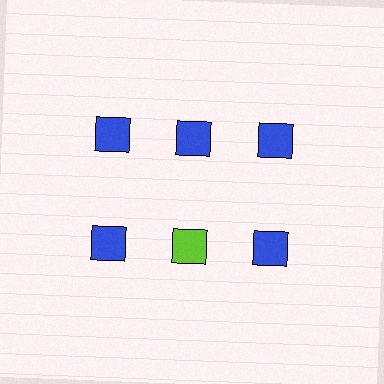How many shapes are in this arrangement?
There are 6 shapes arranged in a grid pattern.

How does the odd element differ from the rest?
It has a different color: lime instead of blue.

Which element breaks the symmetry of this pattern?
The lime square in the second row, second from left column breaks the symmetry. All other shapes are blue squares.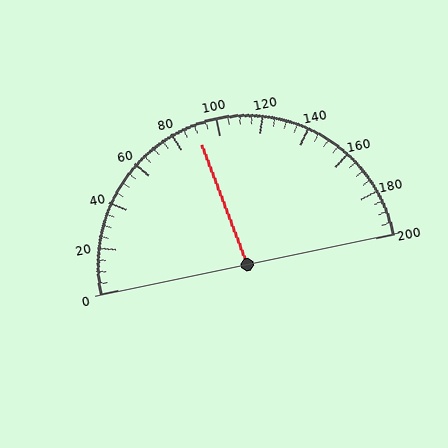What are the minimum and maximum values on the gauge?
The gauge ranges from 0 to 200.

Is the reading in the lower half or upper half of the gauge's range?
The reading is in the lower half of the range (0 to 200).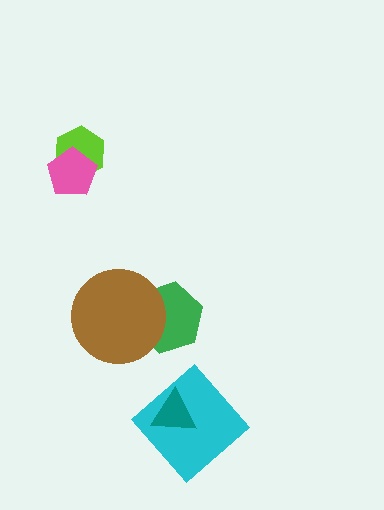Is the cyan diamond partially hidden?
Yes, it is partially covered by another shape.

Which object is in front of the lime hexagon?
The pink pentagon is in front of the lime hexagon.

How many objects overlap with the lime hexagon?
1 object overlaps with the lime hexagon.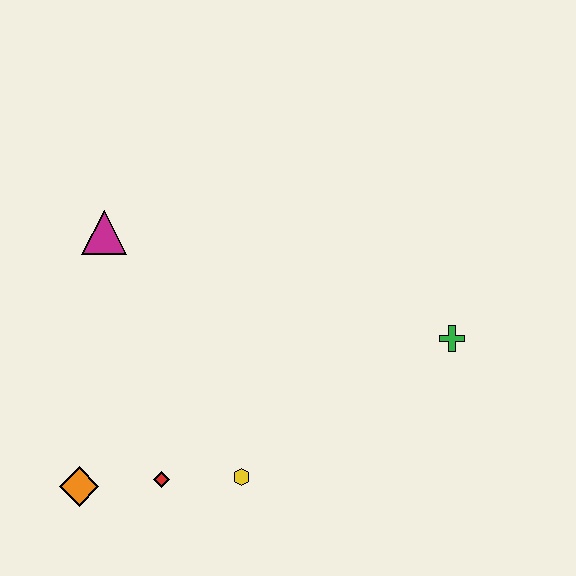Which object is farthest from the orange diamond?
The green cross is farthest from the orange diamond.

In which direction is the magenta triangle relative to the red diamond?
The magenta triangle is above the red diamond.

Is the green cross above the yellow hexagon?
Yes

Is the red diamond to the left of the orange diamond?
No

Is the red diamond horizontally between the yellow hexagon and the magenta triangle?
Yes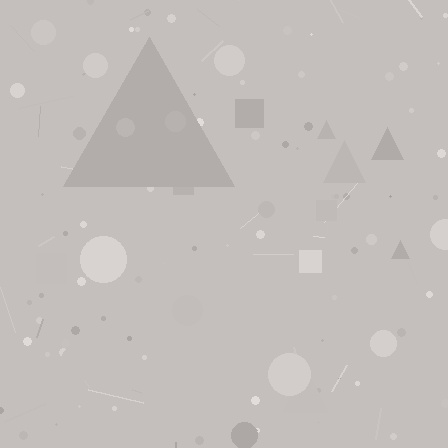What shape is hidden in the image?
A triangle is hidden in the image.